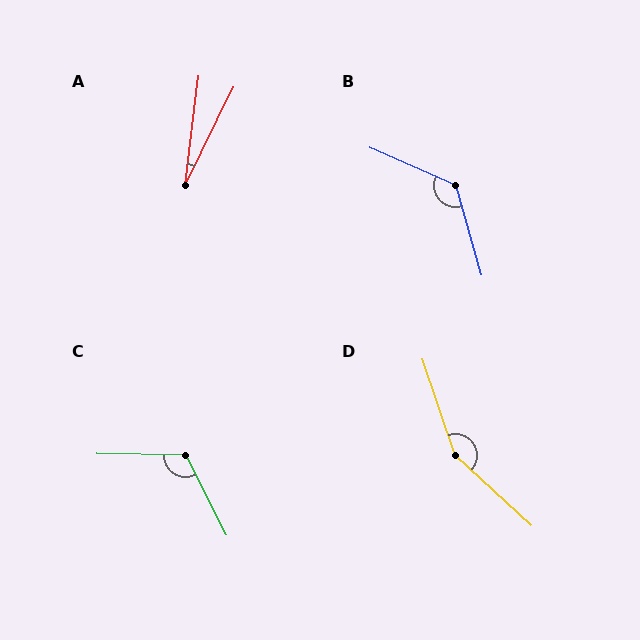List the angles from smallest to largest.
A (19°), C (117°), B (130°), D (151°).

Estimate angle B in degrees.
Approximately 130 degrees.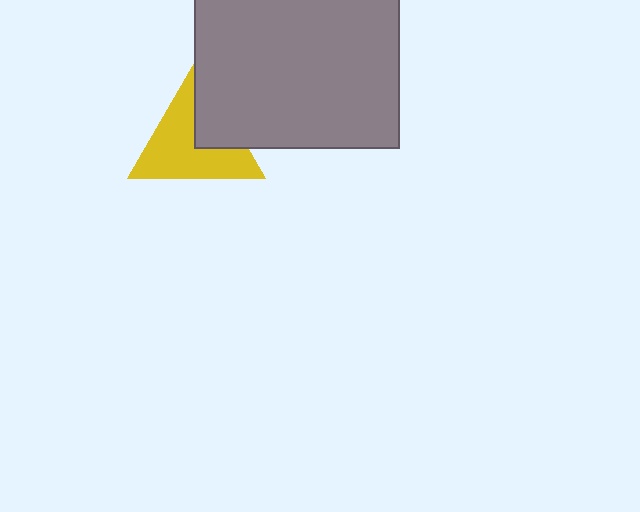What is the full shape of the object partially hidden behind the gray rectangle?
The partially hidden object is a yellow triangle.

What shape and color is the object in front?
The object in front is a gray rectangle.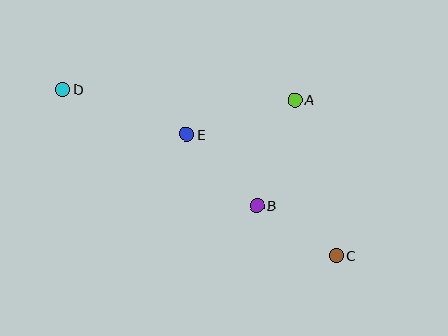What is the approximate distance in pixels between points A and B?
The distance between A and B is approximately 112 pixels.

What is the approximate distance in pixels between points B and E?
The distance between B and E is approximately 100 pixels.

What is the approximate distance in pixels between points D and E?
The distance between D and E is approximately 132 pixels.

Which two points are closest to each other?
Points B and C are closest to each other.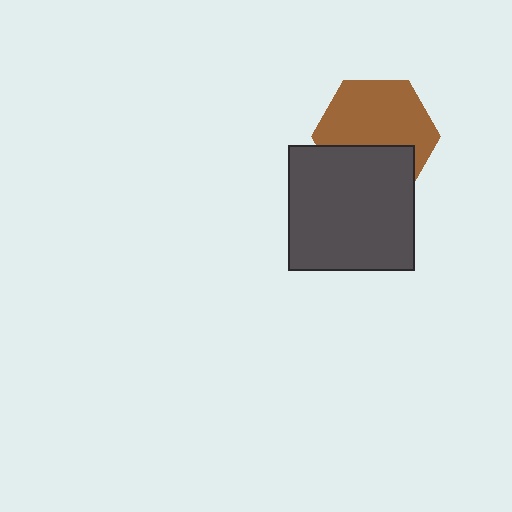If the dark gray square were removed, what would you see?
You would see the complete brown hexagon.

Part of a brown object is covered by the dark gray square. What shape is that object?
It is a hexagon.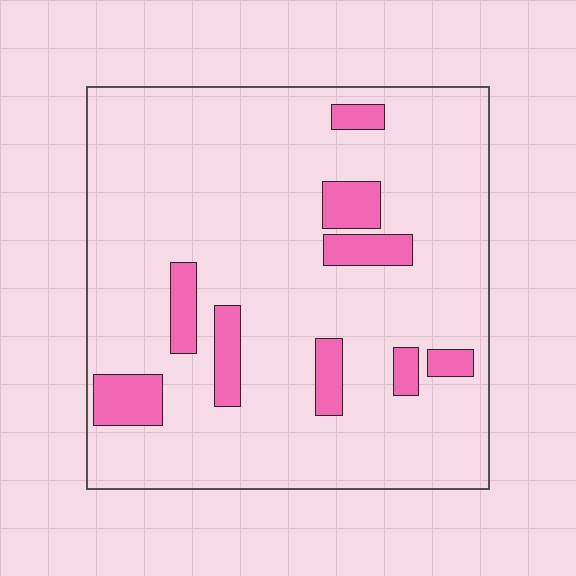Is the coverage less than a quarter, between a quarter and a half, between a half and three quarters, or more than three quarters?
Less than a quarter.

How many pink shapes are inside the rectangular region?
9.